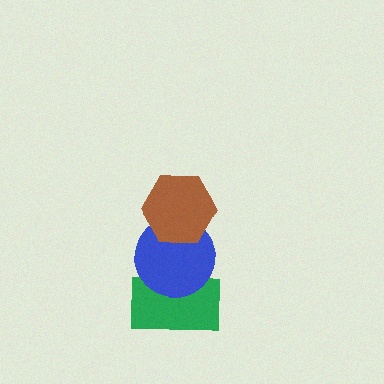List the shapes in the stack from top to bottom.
From top to bottom: the brown hexagon, the blue circle, the green rectangle.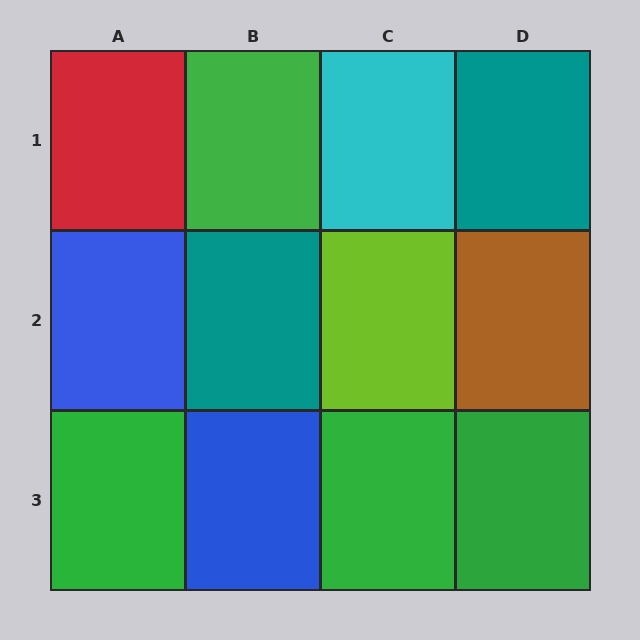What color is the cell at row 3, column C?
Green.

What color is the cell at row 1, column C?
Cyan.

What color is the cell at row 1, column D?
Teal.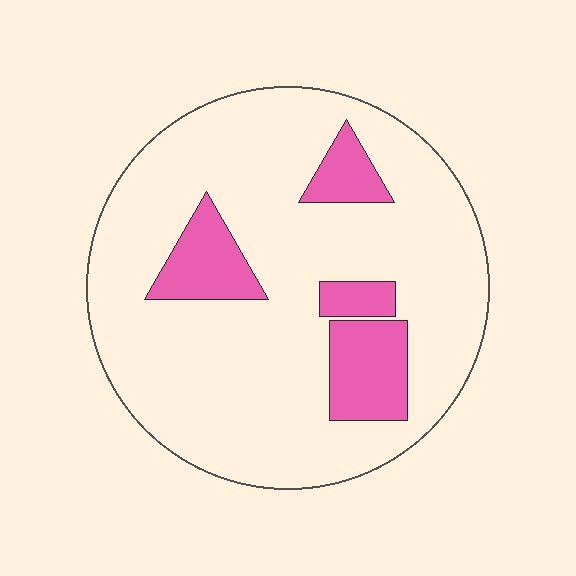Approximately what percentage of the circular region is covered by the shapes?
Approximately 15%.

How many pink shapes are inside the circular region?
4.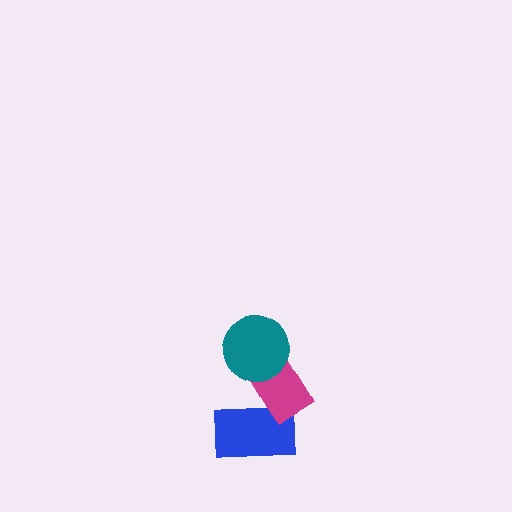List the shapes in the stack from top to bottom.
From top to bottom: the teal circle, the magenta rectangle, the blue rectangle.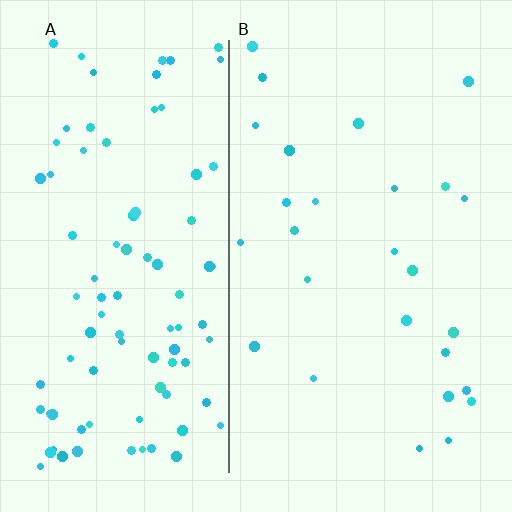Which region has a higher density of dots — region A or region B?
A (the left).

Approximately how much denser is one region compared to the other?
Approximately 3.5× — region A over region B.